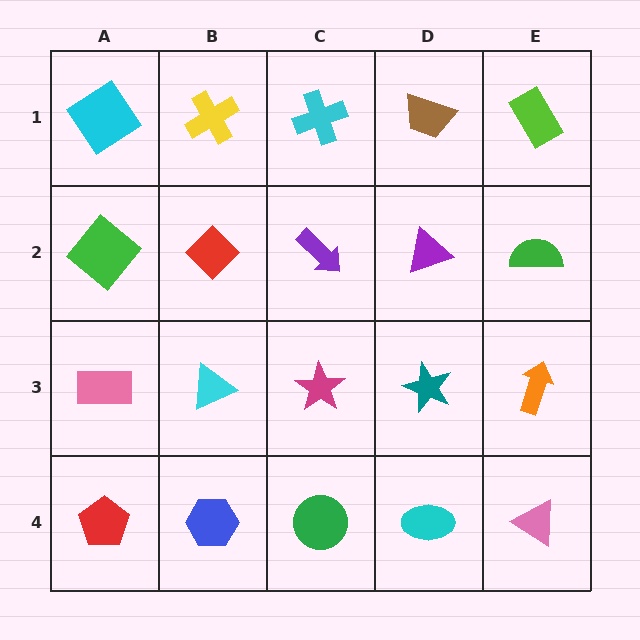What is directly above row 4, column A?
A pink rectangle.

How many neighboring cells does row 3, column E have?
3.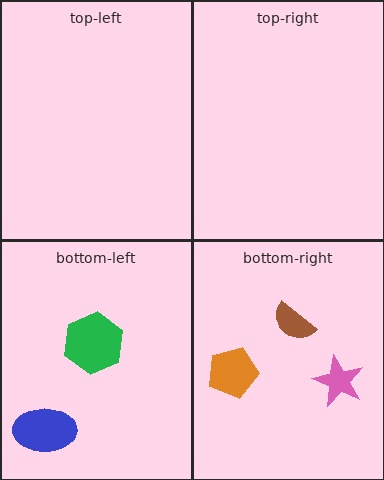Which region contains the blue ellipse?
The bottom-left region.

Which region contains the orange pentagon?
The bottom-right region.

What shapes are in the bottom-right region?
The orange pentagon, the pink star, the brown semicircle.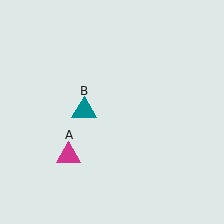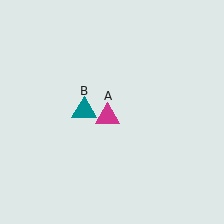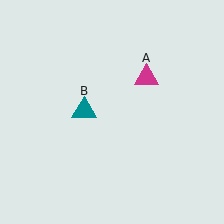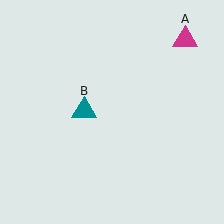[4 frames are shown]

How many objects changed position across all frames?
1 object changed position: magenta triangle (object A).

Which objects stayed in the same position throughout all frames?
Teal triangle (object B) remained stationary.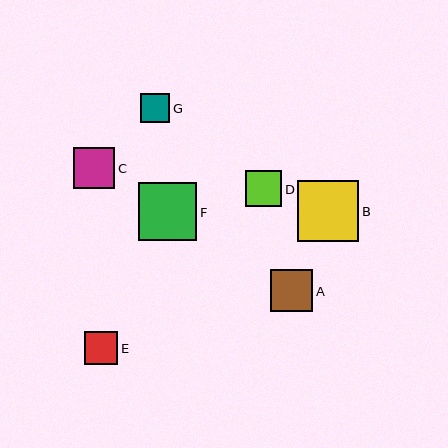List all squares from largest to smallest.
From largest to smallest: B, F, A, C, D, E, G.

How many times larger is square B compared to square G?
Square B is approximately 2.1 times the size of square G.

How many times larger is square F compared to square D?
Square F is approximately 1.6 times the size of square D.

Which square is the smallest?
Square G is the smallest with a size of approximately 30 pixels.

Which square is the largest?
Square B is the largest with a size of approximately 62 pixels.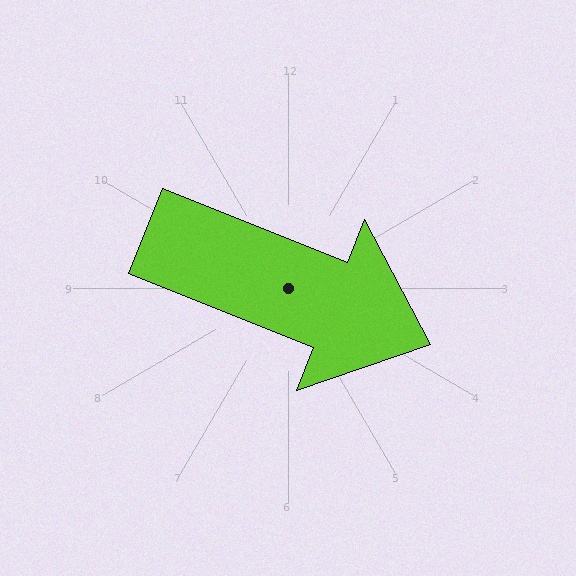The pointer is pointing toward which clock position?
Roughly 4 o'clock.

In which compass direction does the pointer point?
East.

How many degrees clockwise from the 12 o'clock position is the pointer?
Approximately 112 degrees.